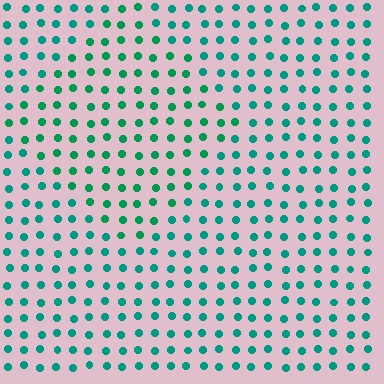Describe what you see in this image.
The image is filled with small teal elements in a uniform arrangement. A diamond-shaped region is visible where the elements are tinted to a slightly different hue, forming a subtle color boundary.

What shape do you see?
I see a diamond.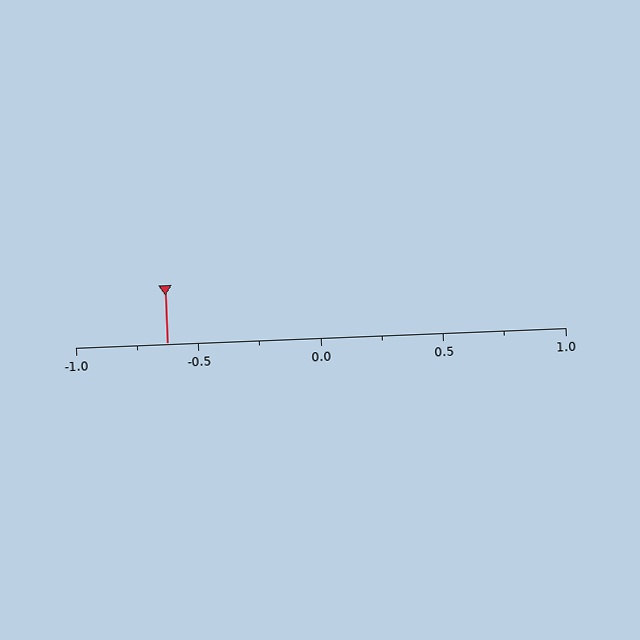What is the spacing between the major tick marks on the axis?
The major ticks are spaced 0.5 apart.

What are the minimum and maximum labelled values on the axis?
The axis runs from -1.0 to 1.0.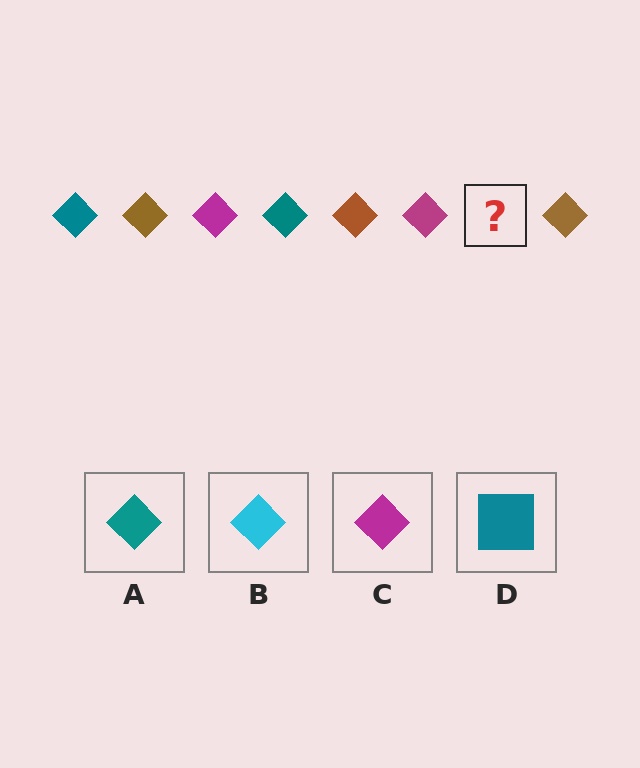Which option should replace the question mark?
Option A.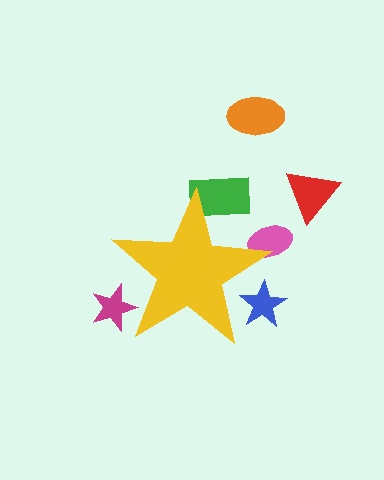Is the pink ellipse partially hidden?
Yes, the pink ellipse is partially hidden behind the yellow star.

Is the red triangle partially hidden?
No, the red triangle is fully visible.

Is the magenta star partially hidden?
Yes, the magenta star is partially hidden behind the yellow star.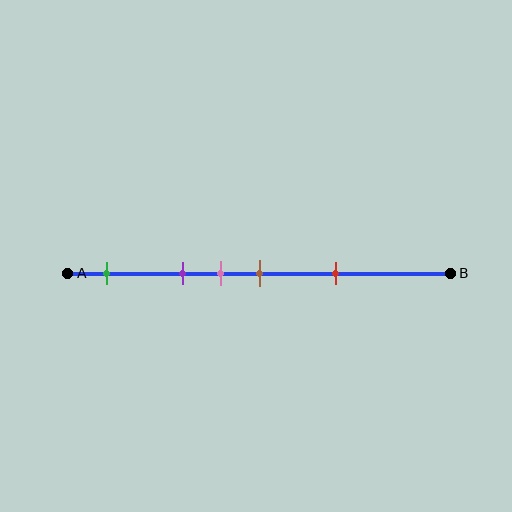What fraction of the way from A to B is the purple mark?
The purple mark is approximately 30% (0.3) of the way from A to B.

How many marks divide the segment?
There are 5 marks dividing the segment.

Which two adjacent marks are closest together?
The pink and brown marks are the closest adjacent pair.